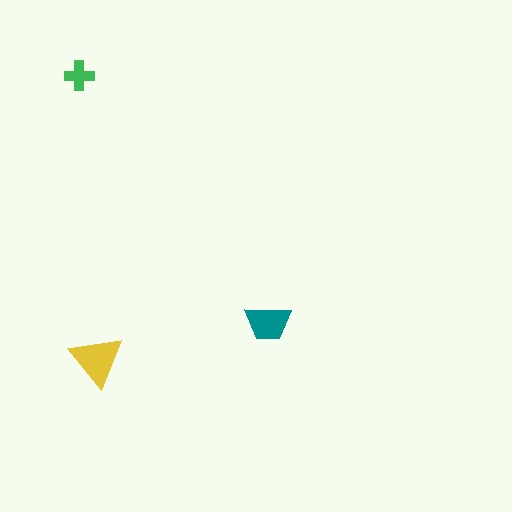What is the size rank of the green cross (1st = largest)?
3rd.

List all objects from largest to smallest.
The yellow triangle, the teal trapezoid, the green cross.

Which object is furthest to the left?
The green cross is leftmost.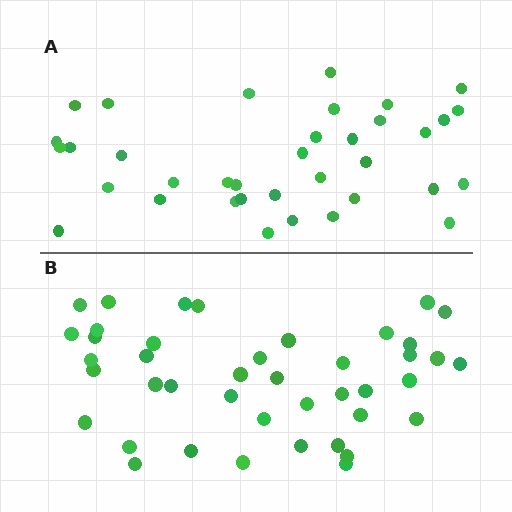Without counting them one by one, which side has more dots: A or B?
Region B (the bottom region) has more dots.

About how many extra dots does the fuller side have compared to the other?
Region B has about 6 more dots than region A.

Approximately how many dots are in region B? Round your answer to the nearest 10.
About 40 dots. (The exact count is 42, which rounds to 40.)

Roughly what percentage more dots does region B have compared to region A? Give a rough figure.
About 15% more.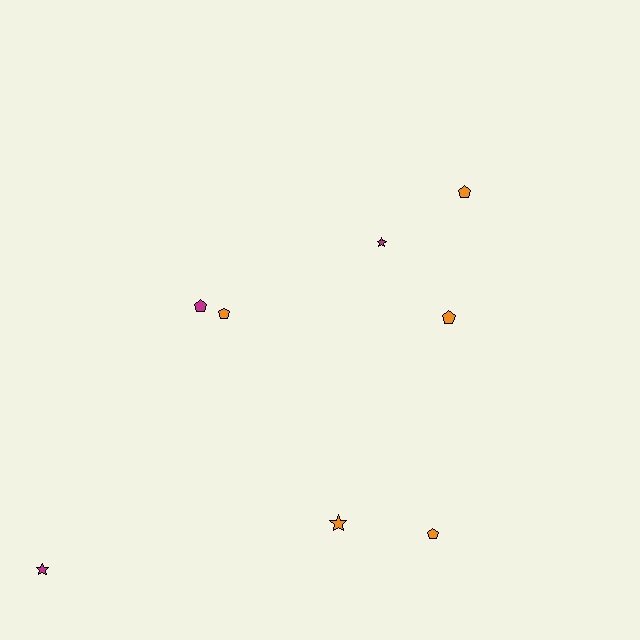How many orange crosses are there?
There are no orange crosses.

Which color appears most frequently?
Orange, with 5 objects.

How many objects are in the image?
There are 8 objects.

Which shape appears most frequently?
Pentagon, with 5 objects.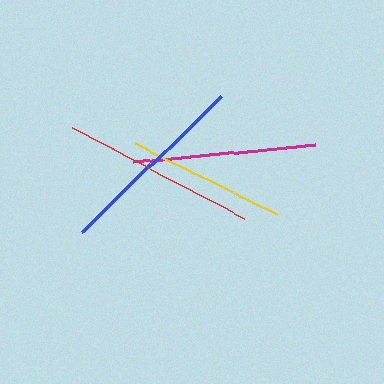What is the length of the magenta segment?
The magenta segment is approximately 182 pixels long.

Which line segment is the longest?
The blue line is the longest at approximately 194 pixels.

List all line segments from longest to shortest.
From longest to shortest: blue, red, magenta, yellow.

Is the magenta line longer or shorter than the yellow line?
The magenta line is longer than the yellow line.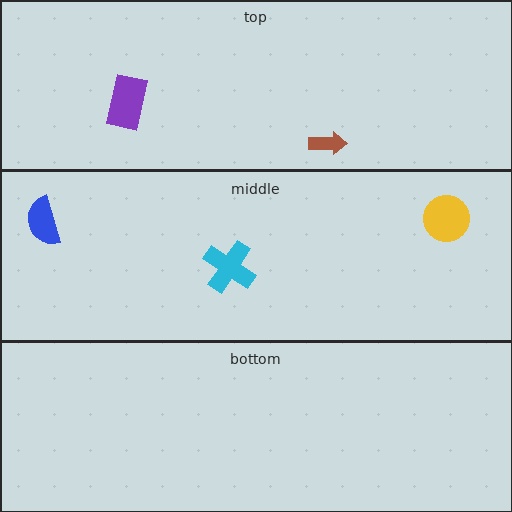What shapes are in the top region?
The brown arrow, the purple rectangle.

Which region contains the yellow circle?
The middle region.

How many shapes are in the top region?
2.